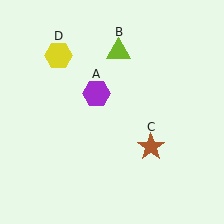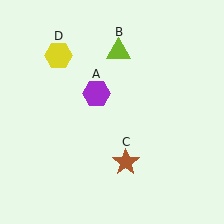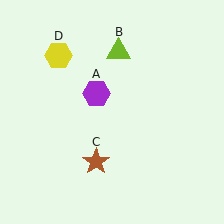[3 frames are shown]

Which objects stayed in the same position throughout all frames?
Purple hexagon (object A) and lime triangle (object B) and yellow hexagon (object D) remained stationary.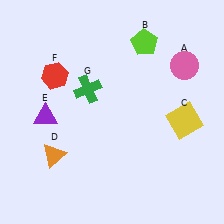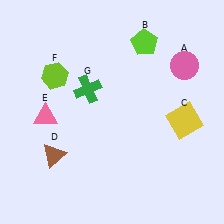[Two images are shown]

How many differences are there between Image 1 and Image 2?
There are 3 differences between the two images.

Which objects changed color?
D changed from orange to brown. E changed from purple to pink. F changed from red to lime.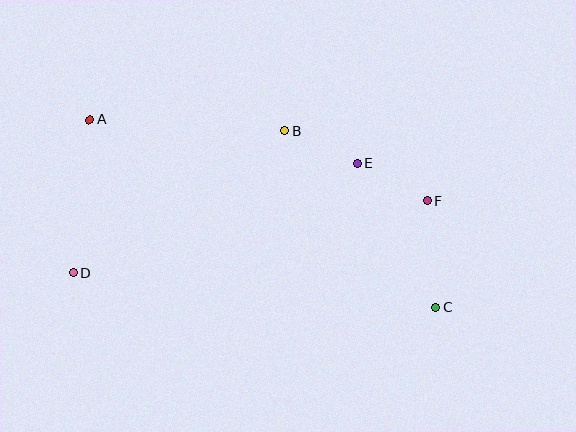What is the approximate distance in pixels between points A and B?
The distance between A and B is approximately 196 pixels.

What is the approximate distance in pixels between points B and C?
The distance between B and C is approximately 232 pixels.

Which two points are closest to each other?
Points E and F are closest to each other.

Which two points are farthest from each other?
Points A and C are farthest from each other.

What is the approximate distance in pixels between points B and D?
The distance between B and D is approximately 255 pixels.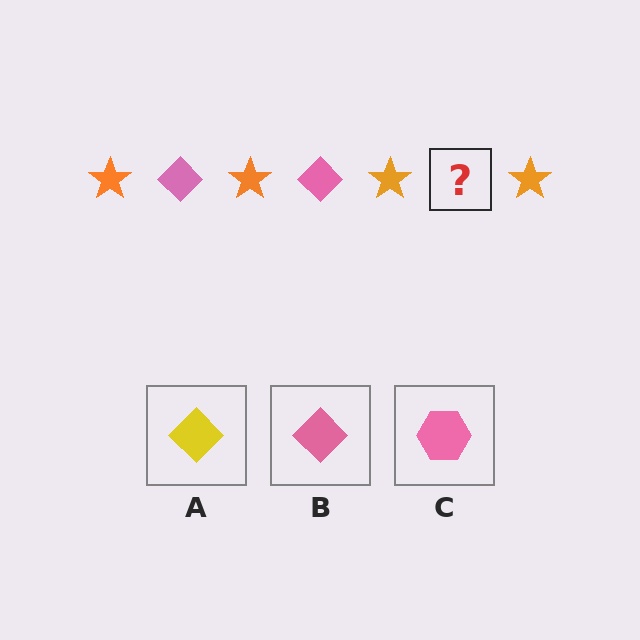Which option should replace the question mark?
Option B.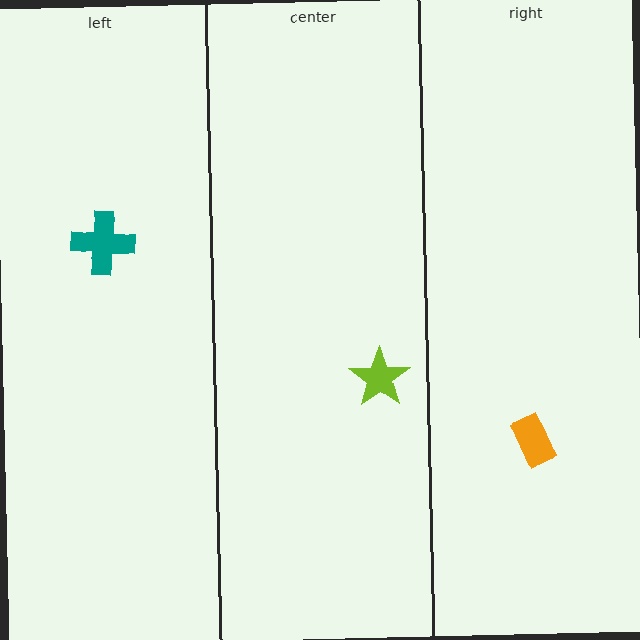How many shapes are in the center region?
1.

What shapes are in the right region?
The orange rectangle.